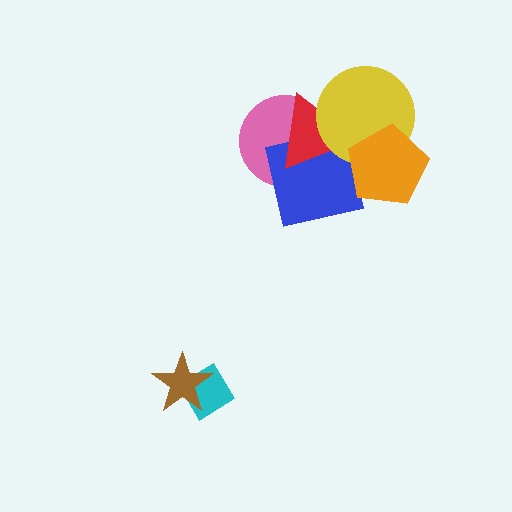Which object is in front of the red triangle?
The yellow circle is in front of the red triangle.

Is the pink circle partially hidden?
Yes, it is partially covered by another shape.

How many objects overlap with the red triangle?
3 objects overlap with the red triangle.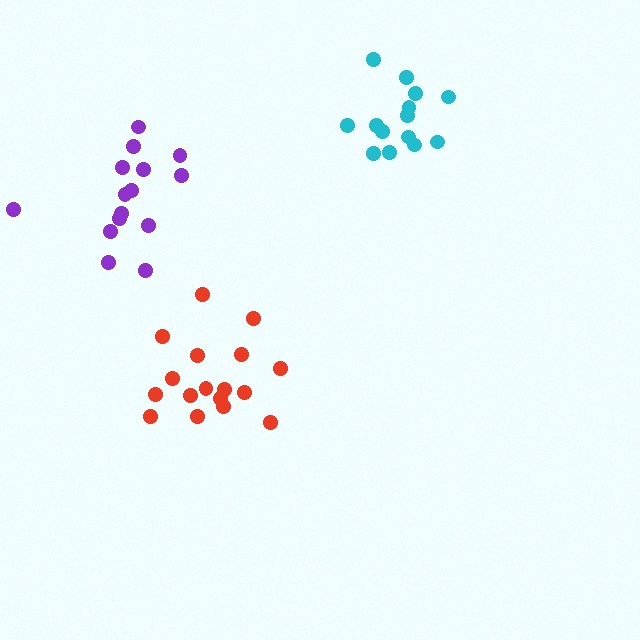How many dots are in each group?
Group 1: 15 dots, Group 2: 17 dots, Group 3: 14 dots (46 total).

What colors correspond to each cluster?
The clusters are colored: purple, red, cyan.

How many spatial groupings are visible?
There are 3 spatial groupings.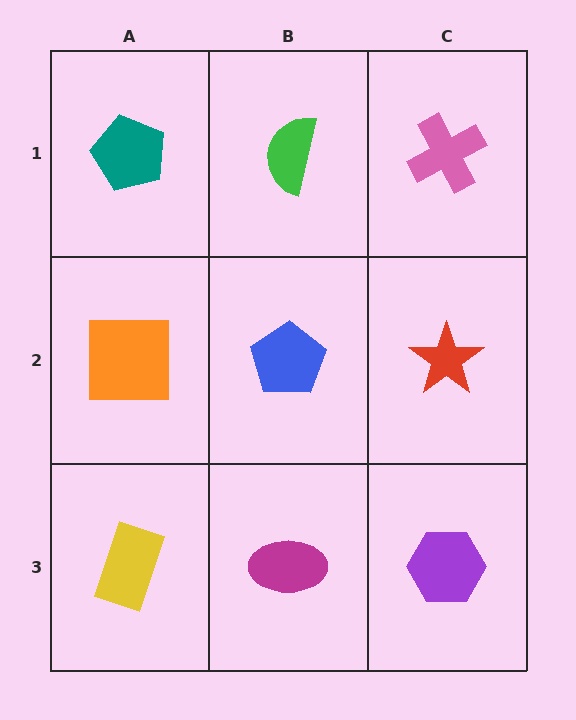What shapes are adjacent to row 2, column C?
A pink cross (row 1, column C), a purple hexagon (row 3, column C), a blue pentagon (row 2, column B).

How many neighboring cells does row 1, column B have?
3.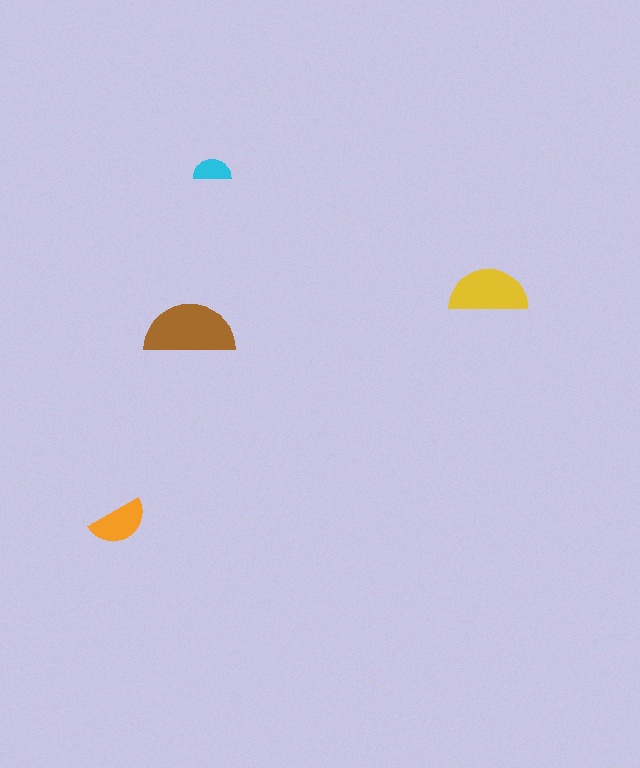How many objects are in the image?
There are 4 objects in the image.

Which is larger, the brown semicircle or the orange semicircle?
The brown one.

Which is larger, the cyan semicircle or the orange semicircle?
The orange one.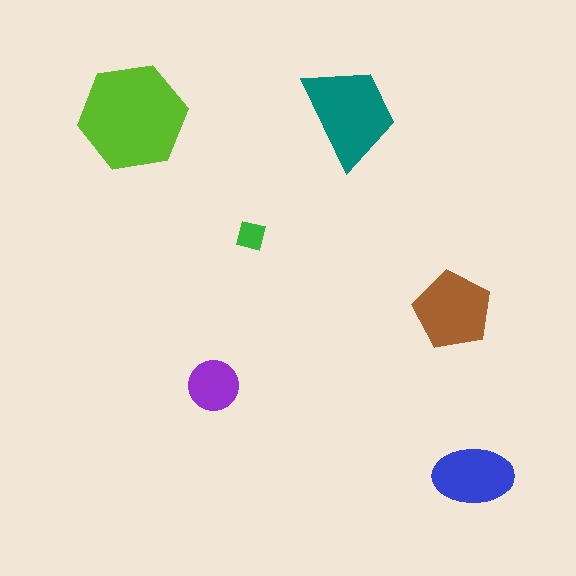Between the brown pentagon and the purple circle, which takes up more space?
The brown pentagon.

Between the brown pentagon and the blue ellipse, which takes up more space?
The brown pentagon.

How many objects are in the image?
There are 6 objects in the image.